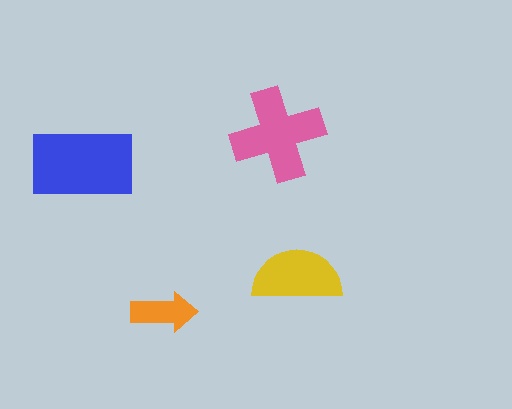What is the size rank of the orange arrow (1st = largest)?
4th.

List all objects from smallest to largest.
The orange arrow, the yellow semicircle, the pink cross, the blue rectangle.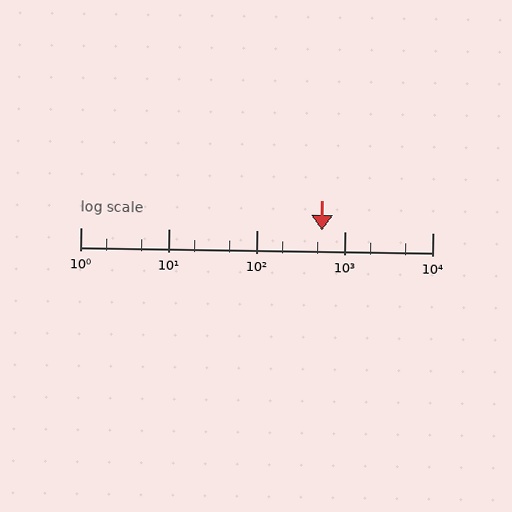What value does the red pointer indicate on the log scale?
The pointer indicates approximately 560.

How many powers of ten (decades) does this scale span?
The scale spans 4 decades, from 1 to 10000.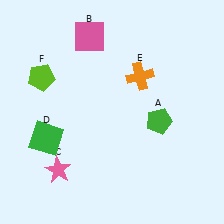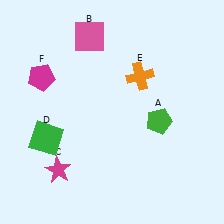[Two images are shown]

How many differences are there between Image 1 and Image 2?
There are 2 differences between the two images.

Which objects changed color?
C changed from pink to magenta. F changed from lime to magenta.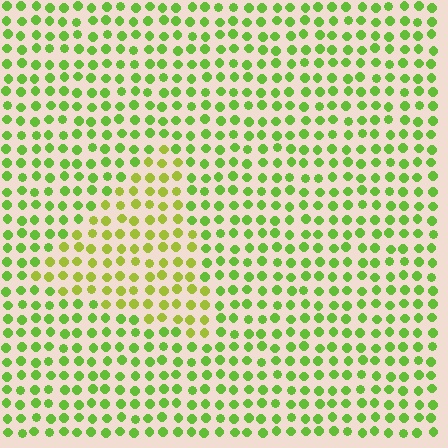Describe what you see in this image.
The image is filled with small lime elements in a uniform arrangement. A triangle-shaped region is visible where the elements are tinted to a slightly different hue, forming a subtle color boundary.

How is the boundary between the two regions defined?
The boundary is defined purely by a slight shift in hue (about 27 degrees). Spacing, size, and orientation are identical on both sides.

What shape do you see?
I see a triangle.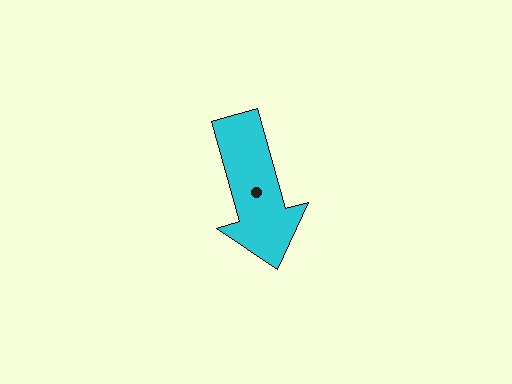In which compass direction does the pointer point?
South.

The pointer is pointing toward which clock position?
Roughly 5 o'clock.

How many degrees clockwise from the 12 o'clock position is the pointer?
Approximately 164 degrees.